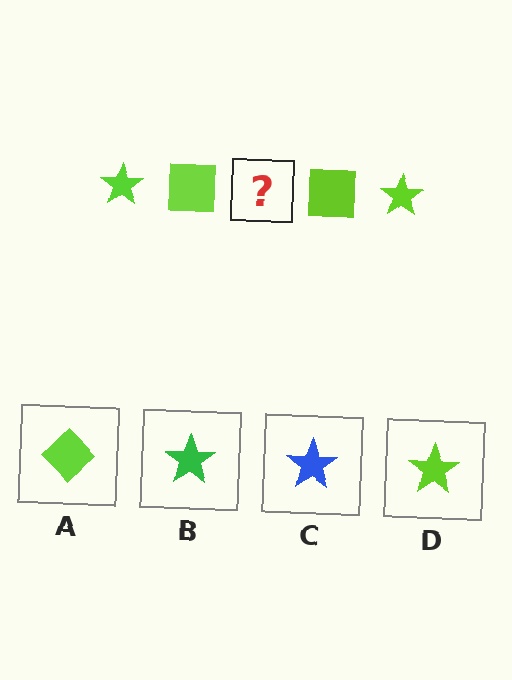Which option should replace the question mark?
Option D.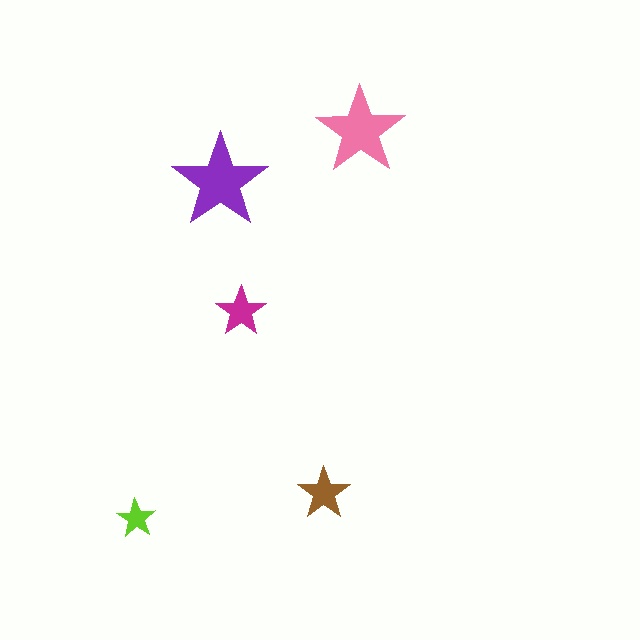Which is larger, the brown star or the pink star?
The pink one.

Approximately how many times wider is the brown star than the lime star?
About 1.5 times wider.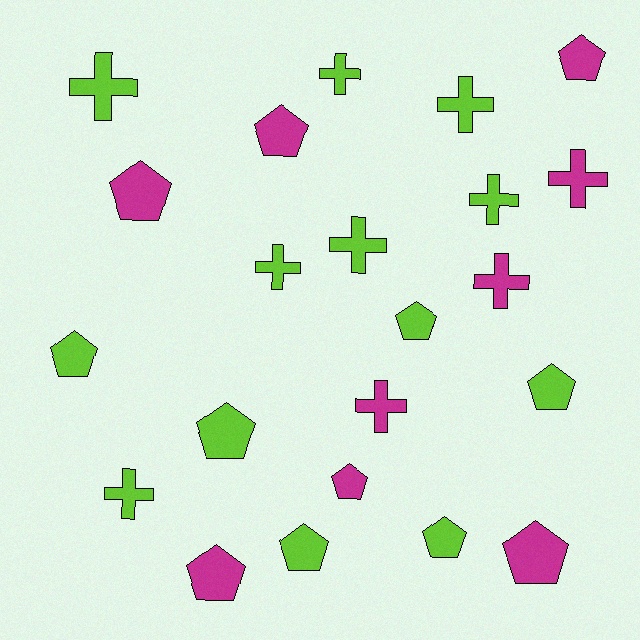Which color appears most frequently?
Lime, with 13 objects.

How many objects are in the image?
There are 22 objects.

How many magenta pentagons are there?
There are 6 magenta pentagons.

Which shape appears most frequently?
Pentagon, with 12 objects.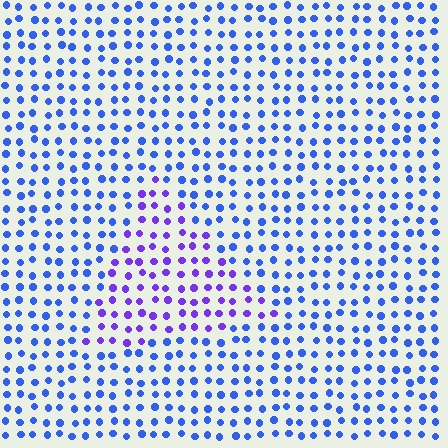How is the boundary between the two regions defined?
The boundary is defined purely by a slight shift in hue (about 38 degrees). Spacing, size, and orientation are identical on both sides.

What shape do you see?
I see a triangle.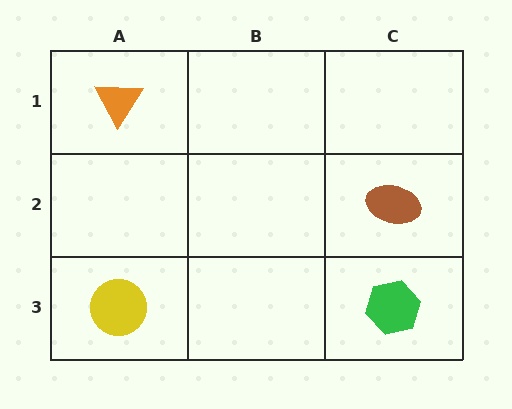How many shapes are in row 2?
1 shape.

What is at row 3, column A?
A yellow circle.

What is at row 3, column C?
A green hexagon.